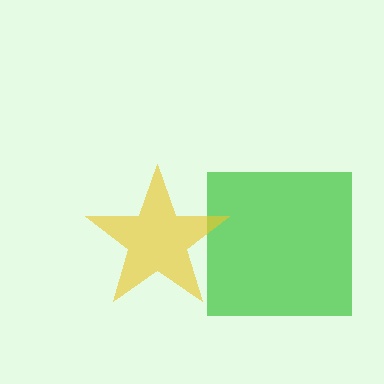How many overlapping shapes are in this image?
There are 2 overlapping shapes in the image.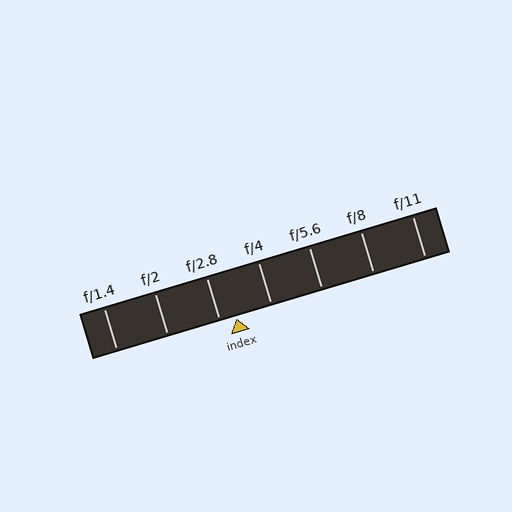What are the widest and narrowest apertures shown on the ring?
The widest aperture shown is f/1.4 and the narrowest is f/11.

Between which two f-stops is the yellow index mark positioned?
The index mark is between f/2.8 and f/4.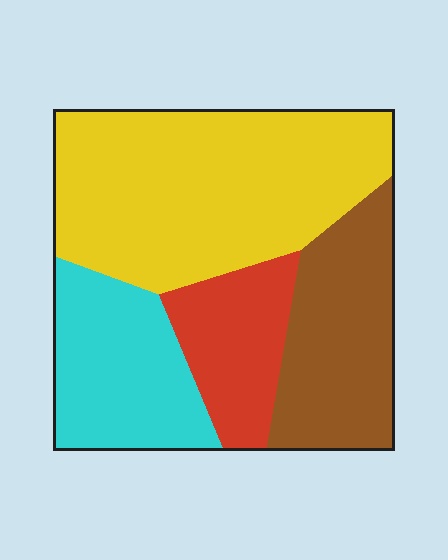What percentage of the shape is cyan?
Cyan takes up about one fifth (1/5) of the shape.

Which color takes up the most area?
Yellow, at roughly 45%.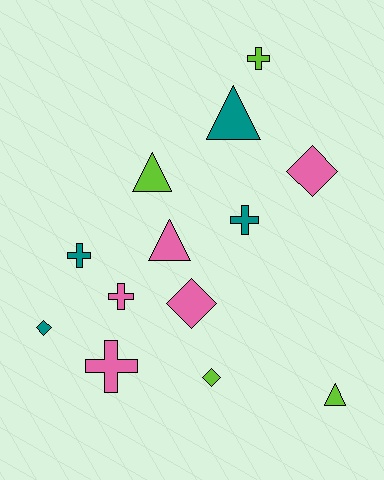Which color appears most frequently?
Pink, with 5 objects.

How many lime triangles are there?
There are 2 lime triangles.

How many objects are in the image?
There are 13 objects.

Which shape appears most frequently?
Cross, with 5 objects.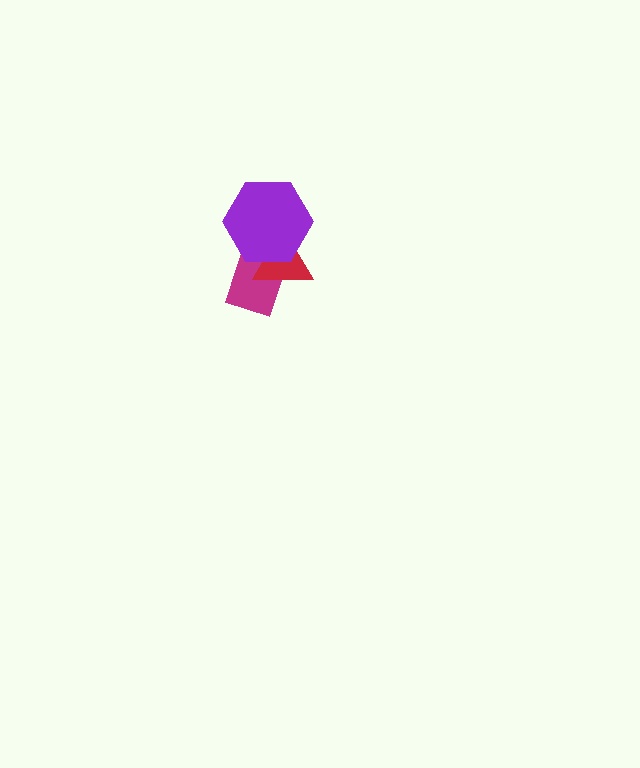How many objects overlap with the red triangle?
2 objects overlap with the red triangle.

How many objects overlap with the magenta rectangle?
2 objects overlap with the magenta rectangle.